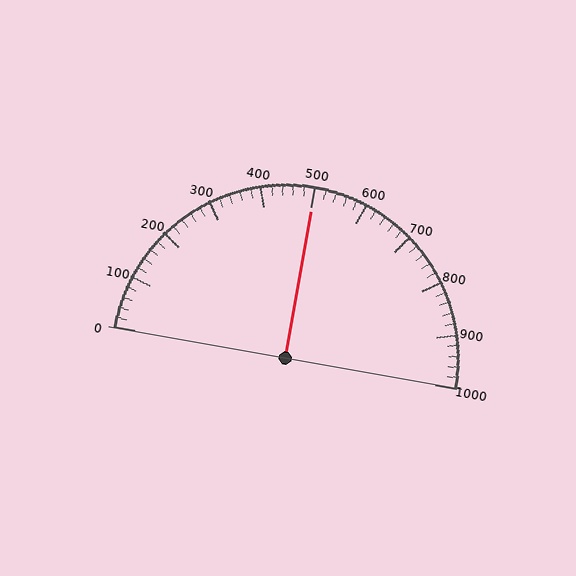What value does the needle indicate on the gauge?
The needle indicates approximately 500.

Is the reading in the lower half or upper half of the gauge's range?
The reading is in the upper half of the range (0 to 1000).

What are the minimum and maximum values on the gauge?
The gauge ranges from 0 to 1000.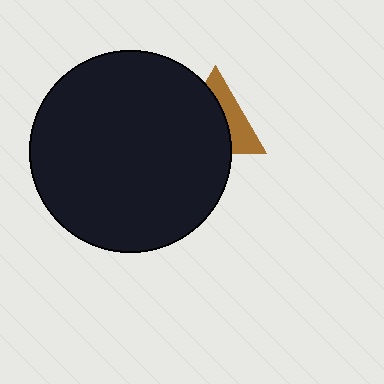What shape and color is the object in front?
The object in front is a black circle.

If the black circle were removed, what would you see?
You would see the complete brown triangle.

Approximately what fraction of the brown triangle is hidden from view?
Roughly 60% of the brown triangle is hidden behind the black circle.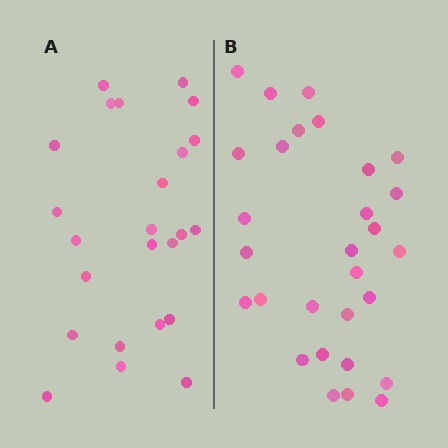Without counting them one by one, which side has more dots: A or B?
Region B (the right region) has more dots.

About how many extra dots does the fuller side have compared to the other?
Region B has about 5 more dots than region A.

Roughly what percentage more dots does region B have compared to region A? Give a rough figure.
About 20% more.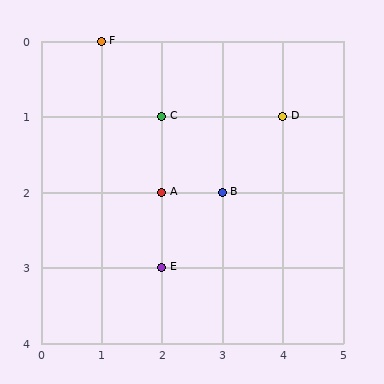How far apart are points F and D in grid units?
Points F and D are 3 columns and 1 row apart (about 3.2 grid units diagonally).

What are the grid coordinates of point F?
Point F is at grid coordinates (1, 0).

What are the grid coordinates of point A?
Point A is at grid coordinates (2, 2).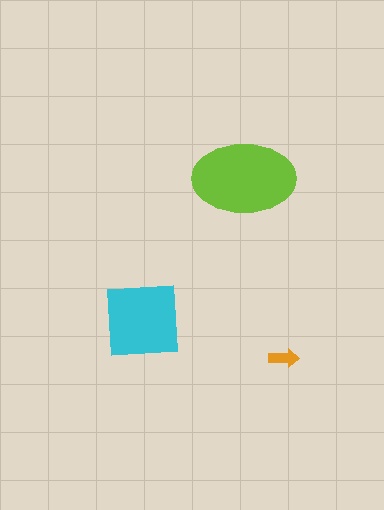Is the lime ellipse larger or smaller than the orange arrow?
Larger.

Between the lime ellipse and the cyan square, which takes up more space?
The lime ellipse.